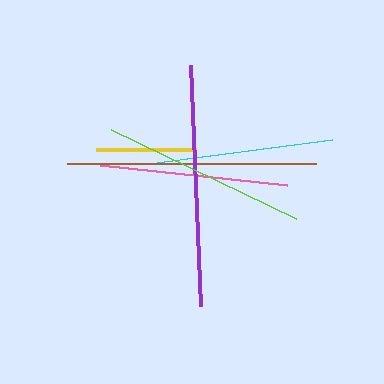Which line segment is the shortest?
The yellow line is the shortest at approximately 100 pixels.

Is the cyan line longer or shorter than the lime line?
The lime line is longer than the cyan line.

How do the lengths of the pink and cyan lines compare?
The pink and cyan lines are approximately the same length.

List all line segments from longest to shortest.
From longest to shortest: brown, purple, lime, pink, cyan, yellow.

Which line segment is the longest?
The brown line is the longest at approximately 250 pixels.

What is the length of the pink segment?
The pink segment is approximately 189 pixels long.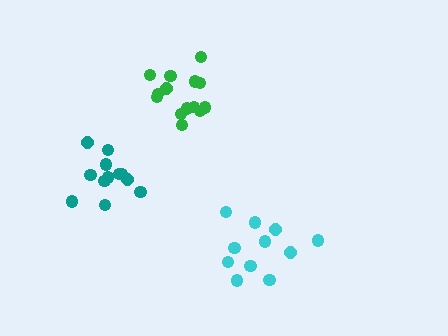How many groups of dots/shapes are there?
There are 3 groups.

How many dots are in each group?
Group 1: 12 dots, Group 2: 11 dots, Group 3: 14 dots (37 total).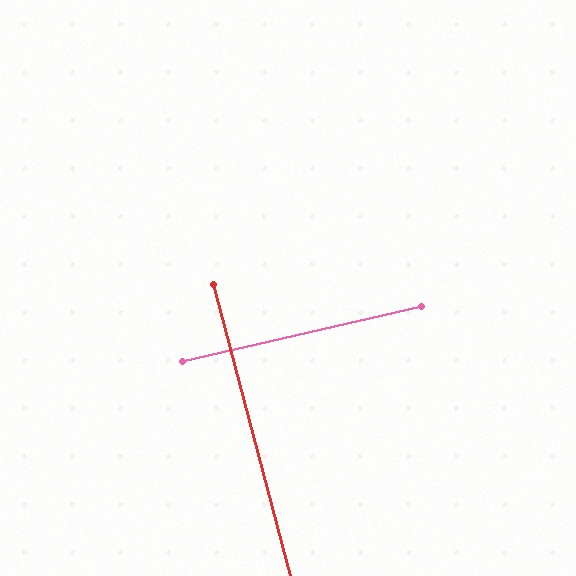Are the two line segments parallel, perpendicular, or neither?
Perpendicular — they meet at approximately 88°.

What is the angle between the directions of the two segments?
Approximately 88 degrees.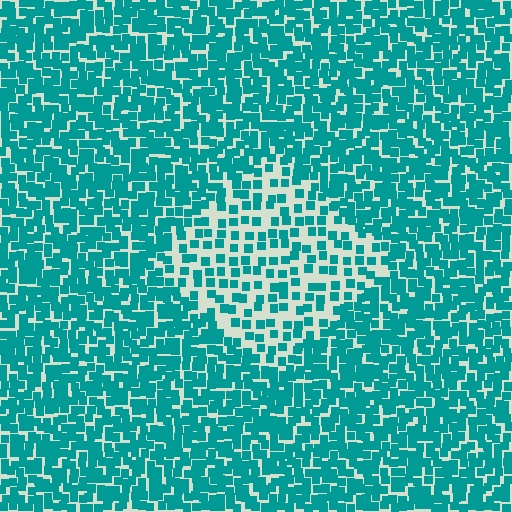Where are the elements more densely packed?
The elements are more densely packed outside the diamond boundary.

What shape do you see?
I see a diamond.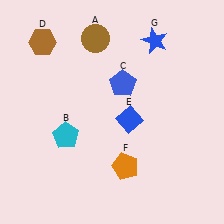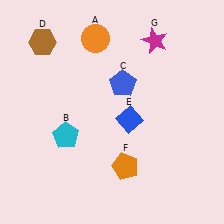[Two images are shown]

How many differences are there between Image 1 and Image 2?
There are 2 differences between the two images.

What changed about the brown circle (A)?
In Image 1, A is brown. In Image 2, it changed to orange.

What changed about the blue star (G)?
In Image 1, G is blue. In Image 2, it changed to magenta.